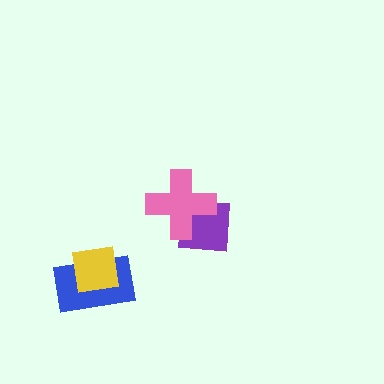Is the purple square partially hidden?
Yes, it is partially covered by another shape.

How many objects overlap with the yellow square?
1 object overlaps with the yellow square.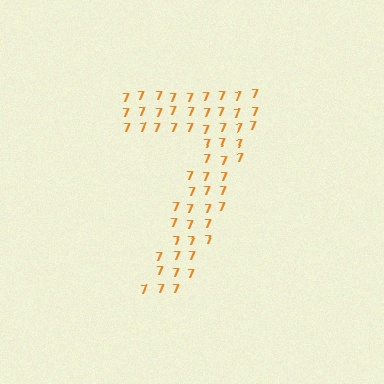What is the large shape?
The large shape is the digit 7.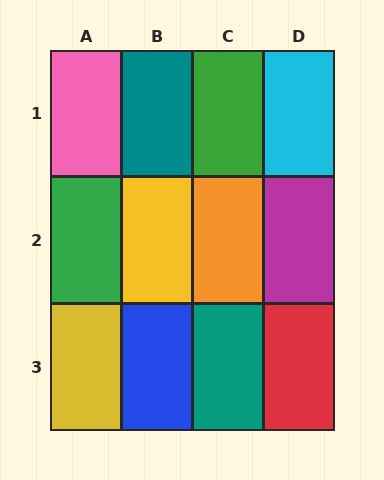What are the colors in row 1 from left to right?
Pink, teal, green, cyan.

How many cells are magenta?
1 cell is magenta.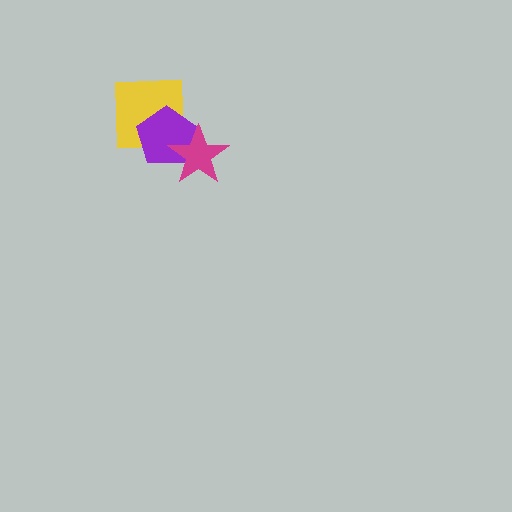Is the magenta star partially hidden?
No, no other shape covers it.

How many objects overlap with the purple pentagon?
2 objects overlap with the purple pentagon.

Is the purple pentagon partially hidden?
Yes, it is partially covered by another shape.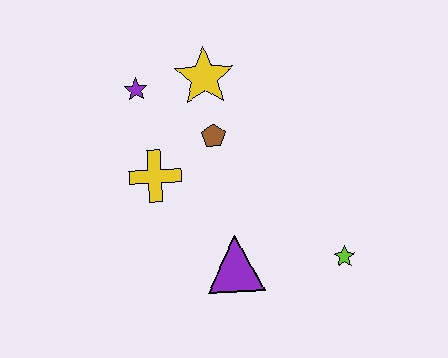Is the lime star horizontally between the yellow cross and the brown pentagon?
No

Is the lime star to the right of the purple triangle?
Yes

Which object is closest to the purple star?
The yellow star is closest to the purple star.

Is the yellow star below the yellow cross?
No